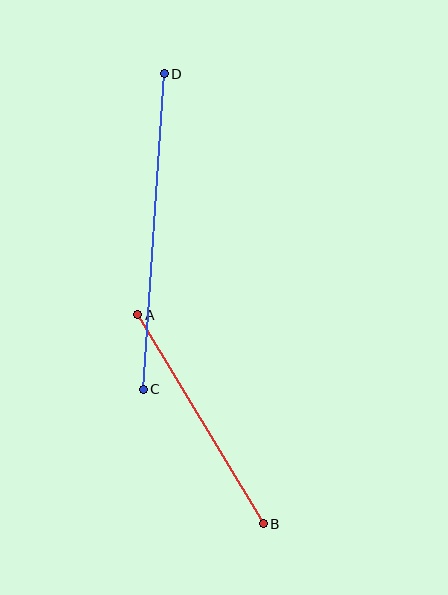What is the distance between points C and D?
The distance is approximately 316 pixels.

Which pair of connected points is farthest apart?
Points C and D are farthest apart.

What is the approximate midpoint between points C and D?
The midpoint is at approximately (154, 231) pixels.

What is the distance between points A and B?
The distance is approximately 244 pixels.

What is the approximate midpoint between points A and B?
The midpoint is at approximately (201, 419) pixels.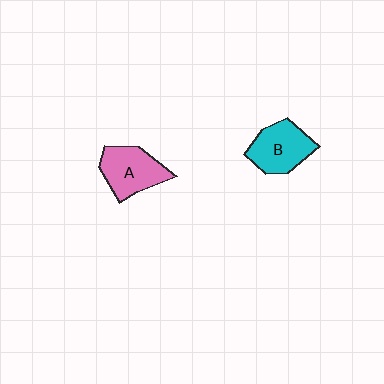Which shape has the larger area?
Shape A (pink).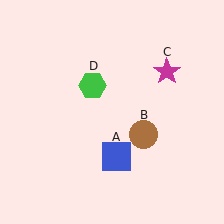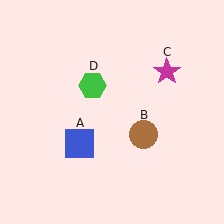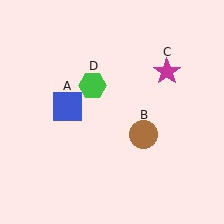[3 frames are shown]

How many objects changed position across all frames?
1 object changed position: blue square (object A).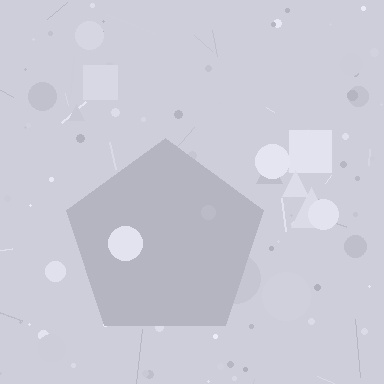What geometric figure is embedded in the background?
A pentagon is embedded in the background.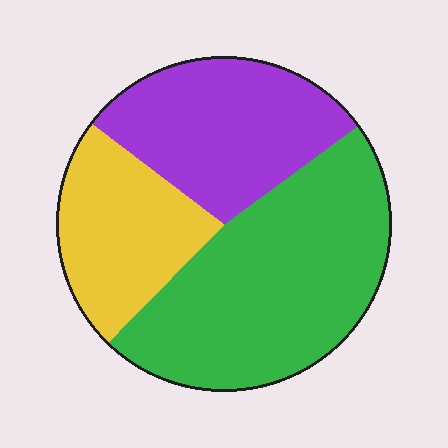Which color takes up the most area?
Green, at roughly 45%.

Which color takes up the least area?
Yellow, at roughly 25%.